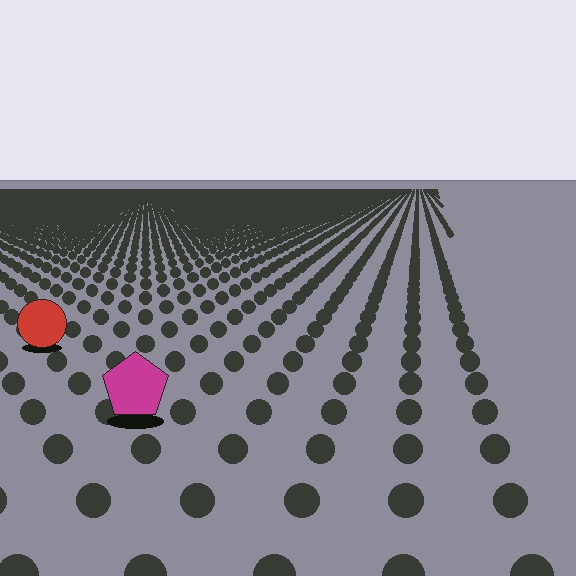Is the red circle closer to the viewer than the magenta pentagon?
No. The magenta pentagon is closer — you can tell from the texture gradient: the ground texture is coarser near it.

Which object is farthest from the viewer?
The red circle is farthest from the viewer. It appears smaller and the ground texture around it is denser.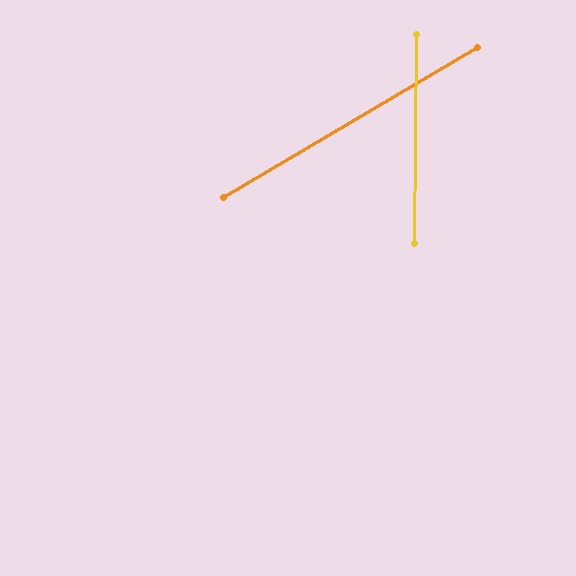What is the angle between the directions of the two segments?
Approximately 59 degrees.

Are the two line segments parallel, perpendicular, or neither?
Neither parallel nor perpendicular — they differ by about 59°.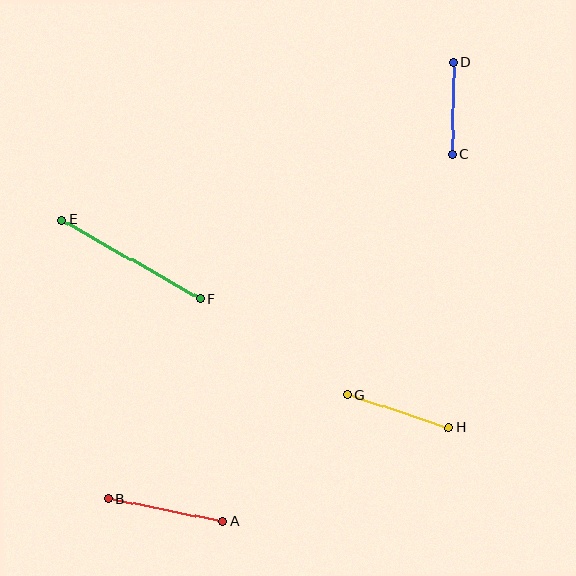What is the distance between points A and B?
The distance is approximately 116 pixels.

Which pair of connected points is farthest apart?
Points E and F are farthest apart.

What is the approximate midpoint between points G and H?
The midpoint is at approximately (398, 411) pixels.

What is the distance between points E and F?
The distance is approximately 160 pixels.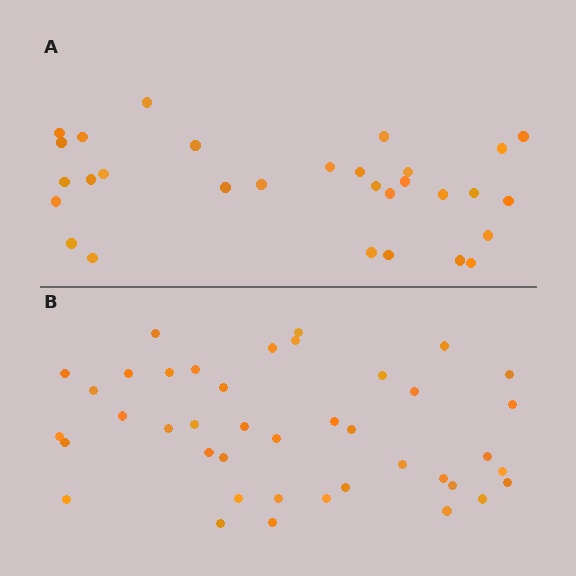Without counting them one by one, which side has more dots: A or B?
Region B (the bottom region) has more dots.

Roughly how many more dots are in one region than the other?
Region B has roughly 12 or so more dots than region A.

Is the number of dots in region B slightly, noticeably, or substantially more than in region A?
Region B has noticeably more, but not dramatically so. The ratio is roughly 1.4 to 1.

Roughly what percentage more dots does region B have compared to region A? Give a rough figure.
About 35% more.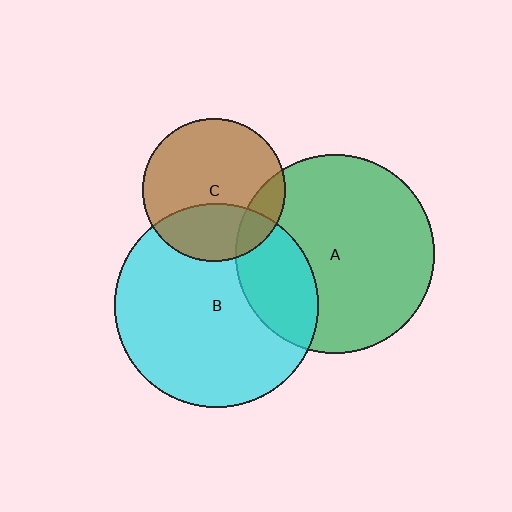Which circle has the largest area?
Circle B (cyan).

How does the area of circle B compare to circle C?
Approximately 2.0 times.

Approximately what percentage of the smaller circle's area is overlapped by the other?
Approximately 15%.